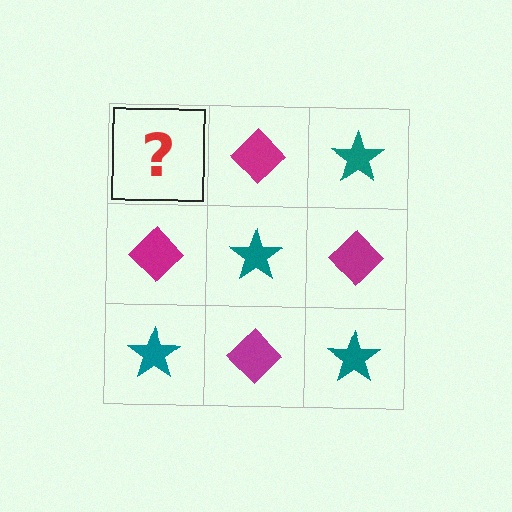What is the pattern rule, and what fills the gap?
The rule is that it alternates teal star and magenta diamond in a checkerboard pattern. The gap should be filled with a teal star.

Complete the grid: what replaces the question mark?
The question mark should be replaced with a teal star.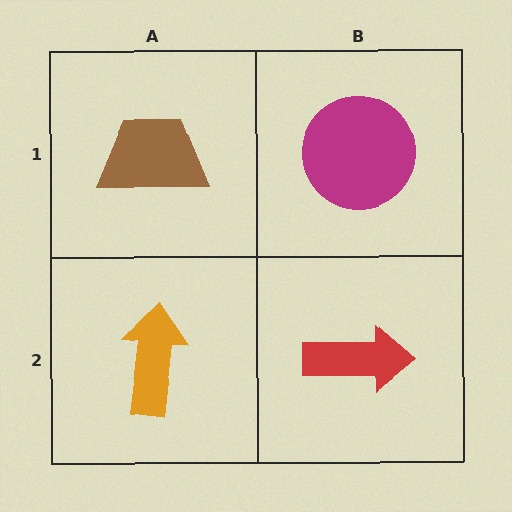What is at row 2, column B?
A red arrow.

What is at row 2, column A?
An orange arrow.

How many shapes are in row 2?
2 shapes.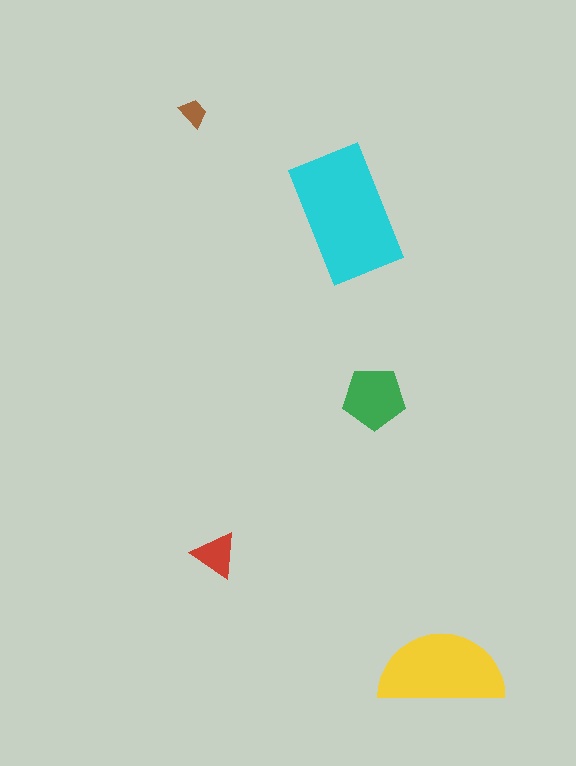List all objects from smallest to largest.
The brown trapezoid, the red triangle, the green pentagon, the yellow semicircle, the cyan rectangle.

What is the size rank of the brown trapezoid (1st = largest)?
5th.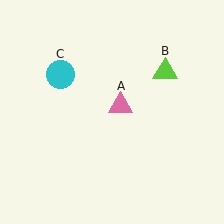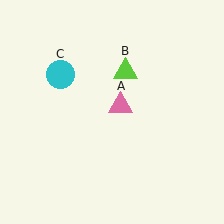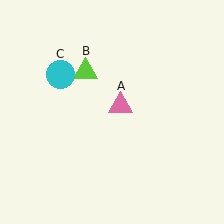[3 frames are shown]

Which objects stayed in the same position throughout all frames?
Pink triangle (object A) and cyan circle (object C) remained stationary.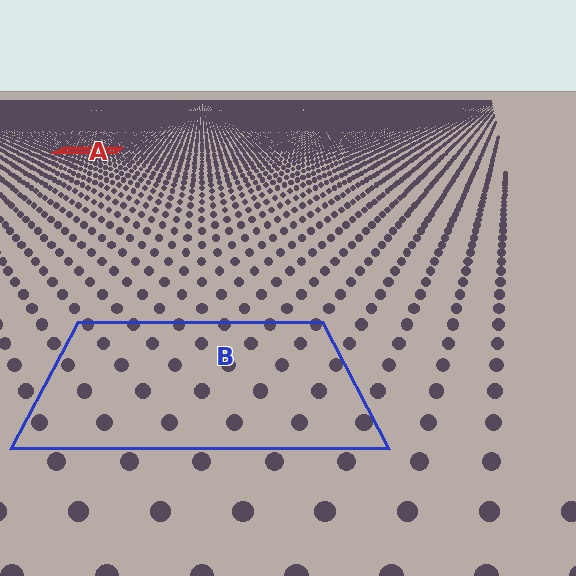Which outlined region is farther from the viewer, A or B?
Region A is farther from the viewer — the texture elements inside it appear smaller and more densely packed.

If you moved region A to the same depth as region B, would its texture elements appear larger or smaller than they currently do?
They would appear larger. At a closer depth, the same texture elements are projected at a bigger on-screen size.